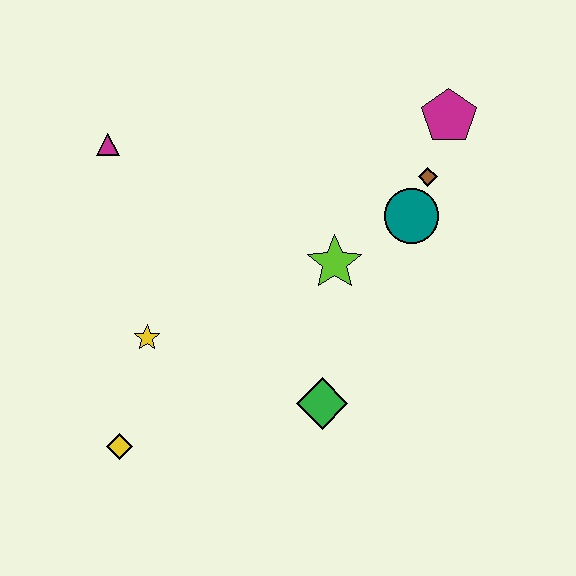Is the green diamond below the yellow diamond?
No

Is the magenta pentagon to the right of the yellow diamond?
Yes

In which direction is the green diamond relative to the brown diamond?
The green diamond is below the brown diamond.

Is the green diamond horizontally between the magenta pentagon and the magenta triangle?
Yes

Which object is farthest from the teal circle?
The yellow diamond is farthest from the teal circle.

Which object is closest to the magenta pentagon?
The brown diamond is closest to the magenta pentagon.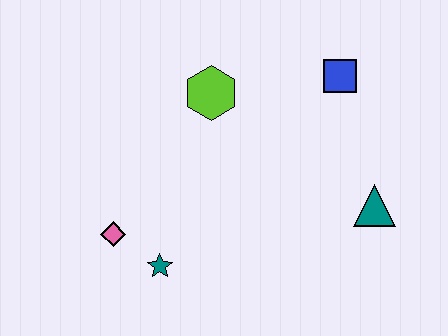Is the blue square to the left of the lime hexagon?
No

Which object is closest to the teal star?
The pink diamond is closest to the teal star.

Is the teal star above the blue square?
No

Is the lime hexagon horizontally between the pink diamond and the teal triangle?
Yes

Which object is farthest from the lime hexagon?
The teal triangle is farthest from the lime hexagon.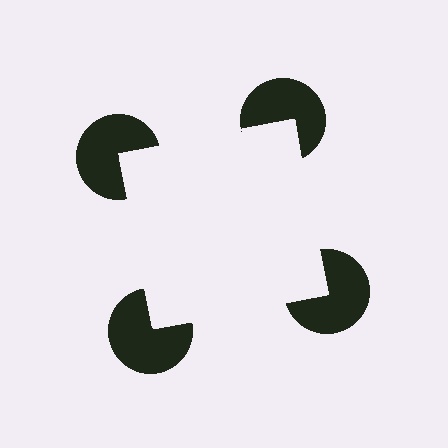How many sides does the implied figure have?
4 sides.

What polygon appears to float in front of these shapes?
An illusory square — its edges are inferred from the aligned wedge cuts in the pac-man discs, not physically drawn.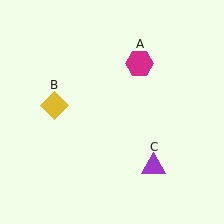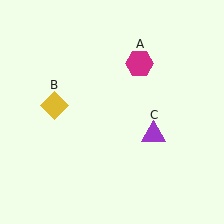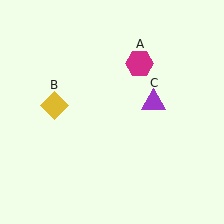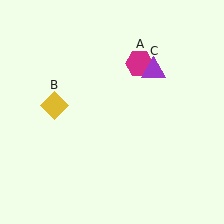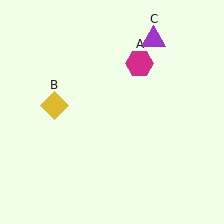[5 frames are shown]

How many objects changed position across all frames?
1 object changed position: purple triangle (object C).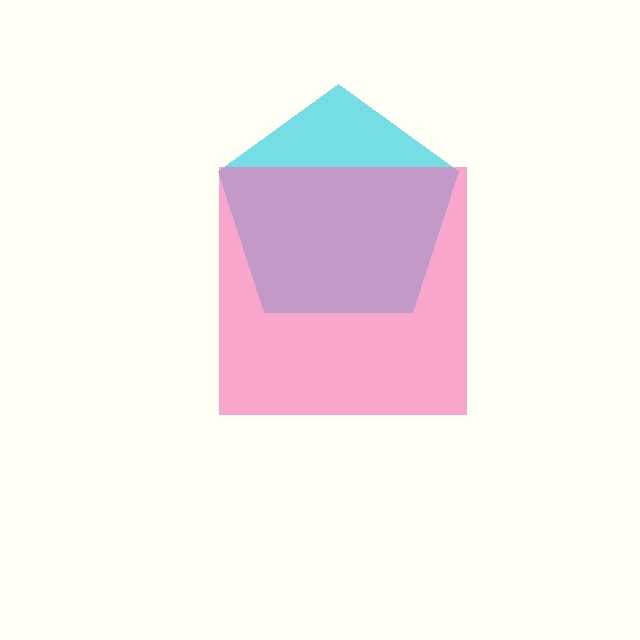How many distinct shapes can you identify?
There are 2 distinct shapes: a cyan pentagon, a pink square.